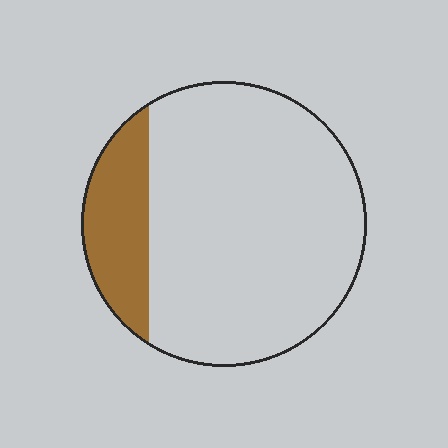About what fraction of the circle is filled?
About one sixth (1/6).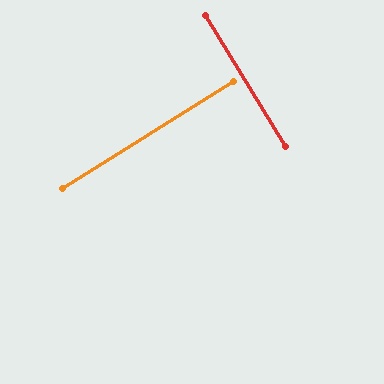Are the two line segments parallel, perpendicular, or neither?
Perpendicular — they meet at approximately 89°.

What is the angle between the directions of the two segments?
Approximately 89 degrees.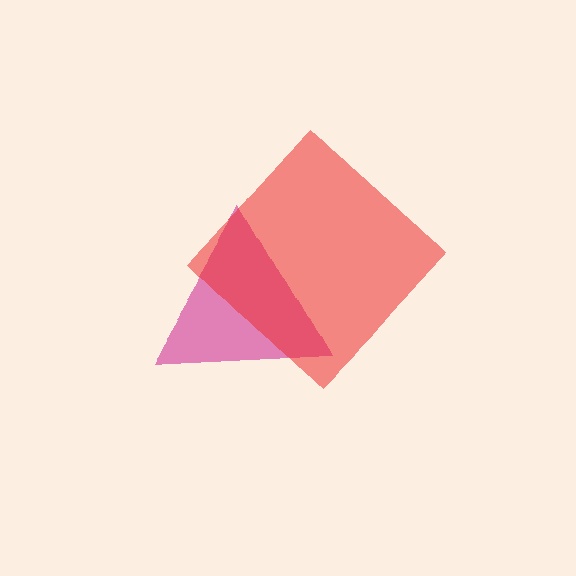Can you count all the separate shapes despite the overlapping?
Yes, there are 2 separate shapes.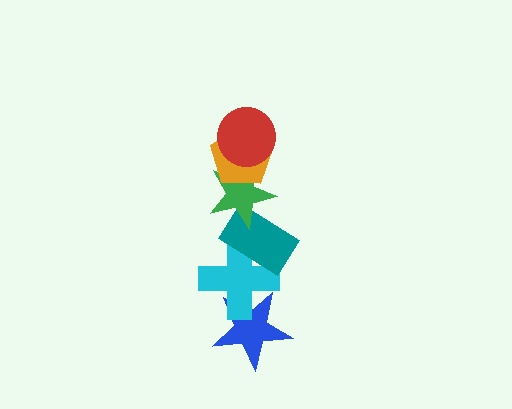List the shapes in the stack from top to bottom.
From top to bottom: the red circle, the orange pentagon, the green star, the teal rectangle, the cyan cross, the blue star.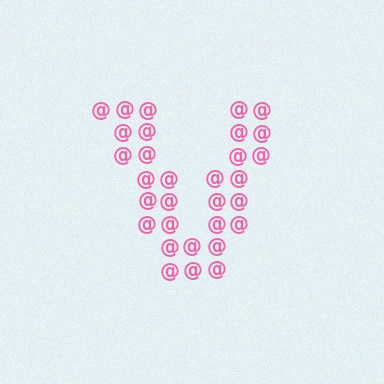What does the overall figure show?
The overall figure shows the letter V.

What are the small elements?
The small elements are at signs.